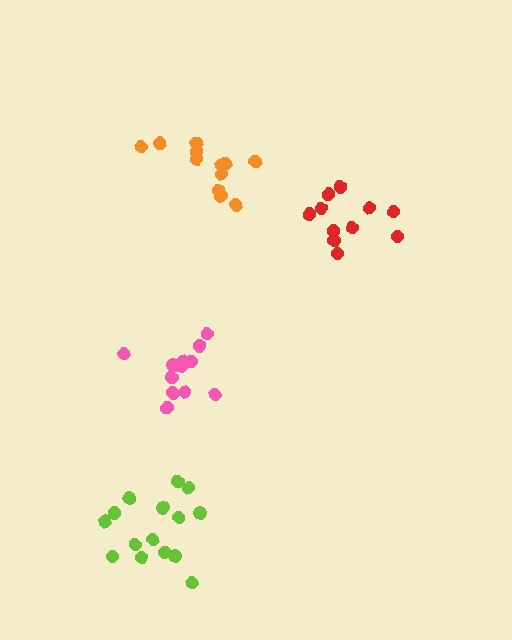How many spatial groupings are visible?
There are 4 spatial groupings.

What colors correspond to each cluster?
The clusters are colored: red, orange, lime, pink.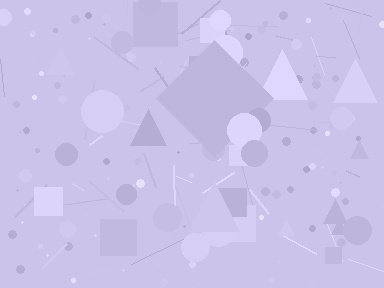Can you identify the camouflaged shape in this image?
The camouflaged shape is a diamond.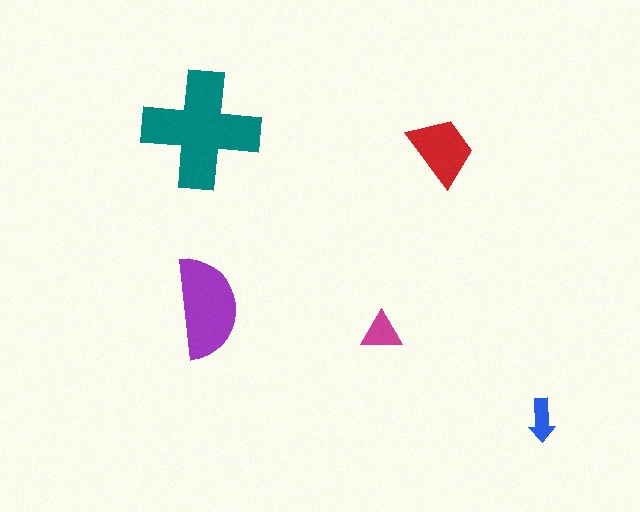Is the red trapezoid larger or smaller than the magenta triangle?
Larger.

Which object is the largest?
The teal cross.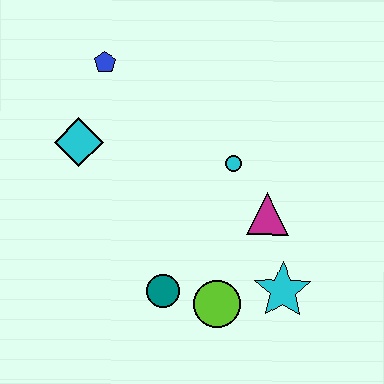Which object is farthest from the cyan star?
The blue pentagon is farthest from the cyan star.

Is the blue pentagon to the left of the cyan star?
Yes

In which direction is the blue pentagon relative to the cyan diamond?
The blue pentagon is above the cyan diamond.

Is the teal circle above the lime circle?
Yes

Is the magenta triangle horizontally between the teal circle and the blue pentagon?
No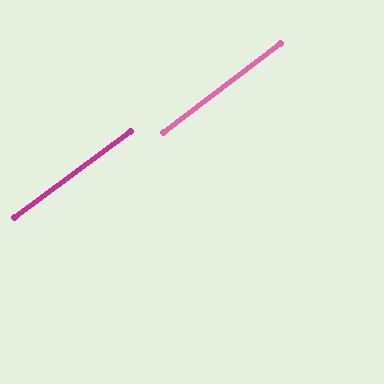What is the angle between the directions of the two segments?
Approximately 1 degree.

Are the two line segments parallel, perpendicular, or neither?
Parallel — their directions differ by only 0.8°.